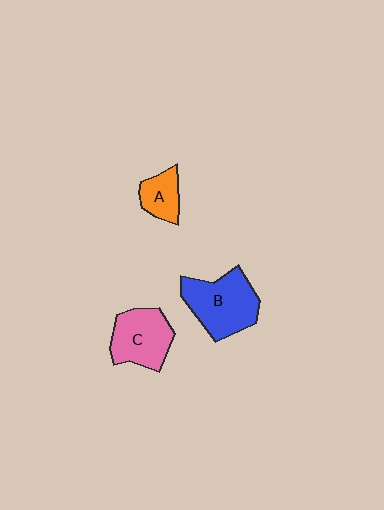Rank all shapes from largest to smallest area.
From largest to smallest: B (blue), C (pink), A (orange).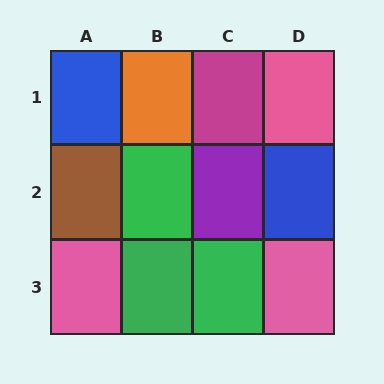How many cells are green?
3 cells are green.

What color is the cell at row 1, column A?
Blue.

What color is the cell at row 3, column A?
Pink.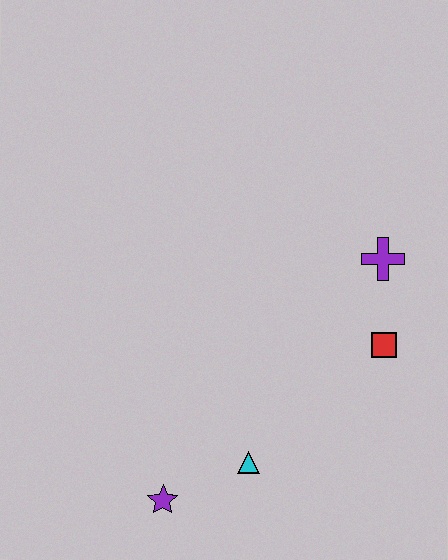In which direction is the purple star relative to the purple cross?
The purple star is below the purple cross.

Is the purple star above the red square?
No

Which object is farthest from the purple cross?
The purple star is farthest from the purple cross.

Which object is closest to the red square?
The purple cross is closest to the red square.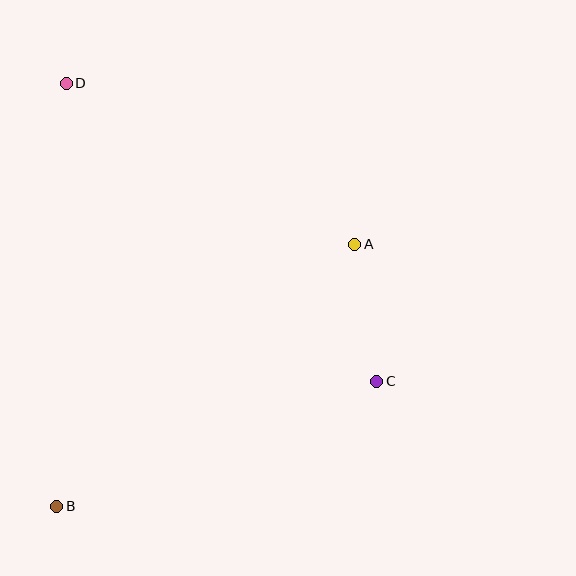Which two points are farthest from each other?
Points C and D are farthest from each other.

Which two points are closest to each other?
Points A and C are closest to each other.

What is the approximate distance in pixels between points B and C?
The distance between B and C is approximately 344 pixels.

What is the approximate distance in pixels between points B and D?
The distance between B and D is approximately 423 pixels.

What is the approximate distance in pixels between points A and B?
The distance between A and B is approximately 397 pixels.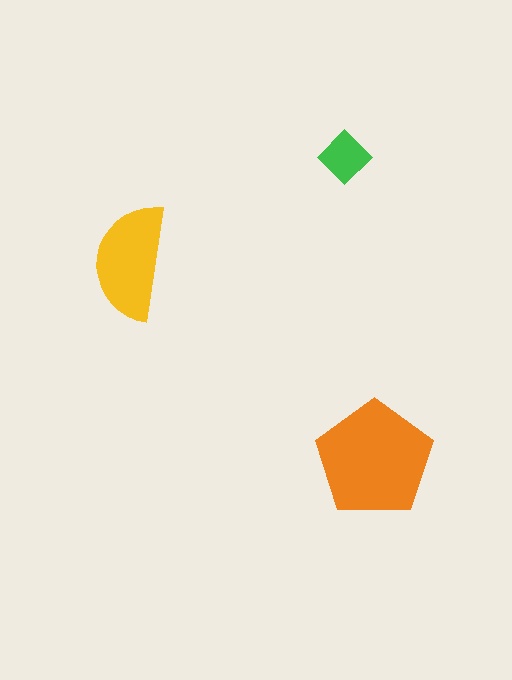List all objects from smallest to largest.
The green diamond, the yellow semicircle, the orange pentagon.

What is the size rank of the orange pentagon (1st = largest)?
1st.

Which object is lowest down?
The orange pentagon is bottommost.